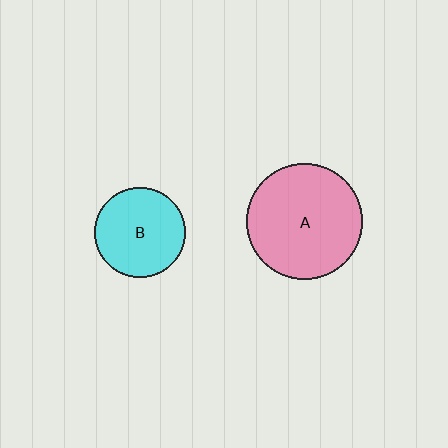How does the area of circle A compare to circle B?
Approximately 1.6 times.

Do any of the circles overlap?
No, none of the circles overlap.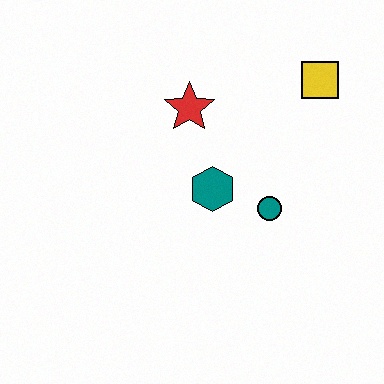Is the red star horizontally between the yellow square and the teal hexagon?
No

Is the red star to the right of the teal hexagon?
No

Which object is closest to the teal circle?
The teal hexagon is closest to the teal circle.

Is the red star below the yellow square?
Yes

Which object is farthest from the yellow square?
The teal hexagon is farthest from the yellow square.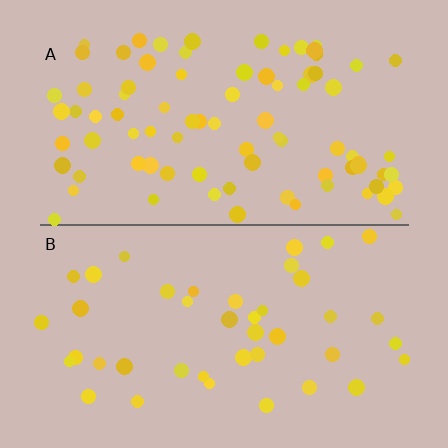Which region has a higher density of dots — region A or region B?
A (the top).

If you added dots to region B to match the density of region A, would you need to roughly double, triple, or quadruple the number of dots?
Approximately double.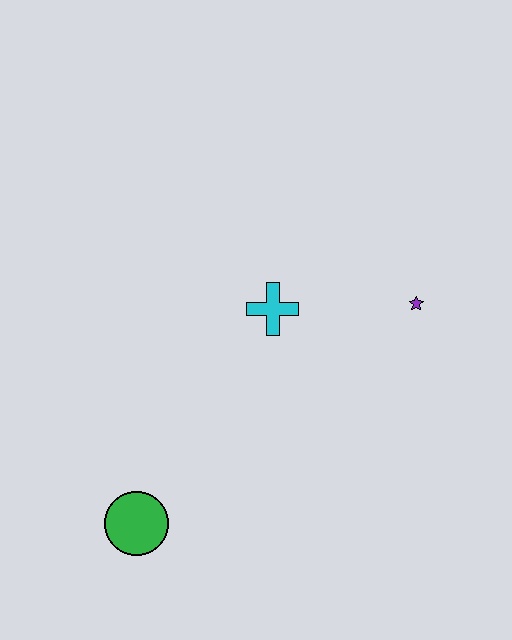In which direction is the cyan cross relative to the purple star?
The cyan cross is to the left of the purple star.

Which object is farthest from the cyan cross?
The green circle is farthest from the cyan cross.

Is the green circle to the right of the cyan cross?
No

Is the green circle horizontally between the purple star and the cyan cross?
No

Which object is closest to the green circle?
The cyan cross is closest to the green circle.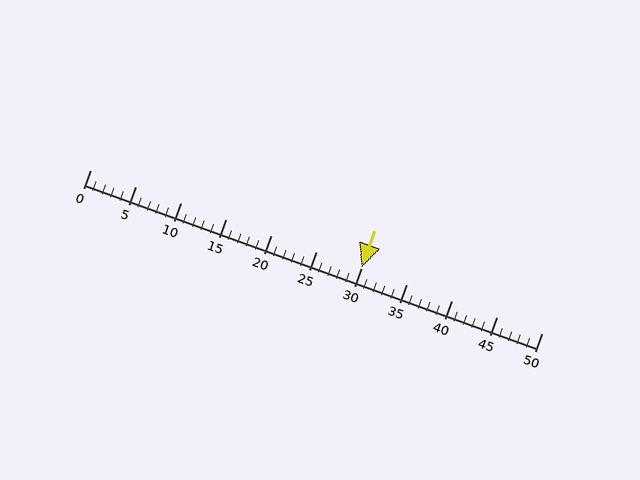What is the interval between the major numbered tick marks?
The major tick marks are spaced 5 units apart.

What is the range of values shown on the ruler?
The ruler shows values from 0 to 50.